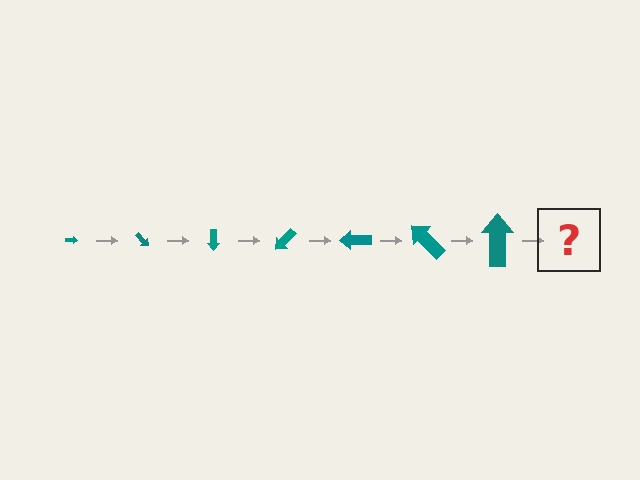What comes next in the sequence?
The next element should be an arrow, larger than the previous one and rotated 315 degrees from the start.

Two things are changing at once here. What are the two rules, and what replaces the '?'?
The two rules are that the arrow grows larger each step and it rotates 45 degrees each step. The '?' should be an arrow, larger than the previous one and rotated 315 degrees from the start.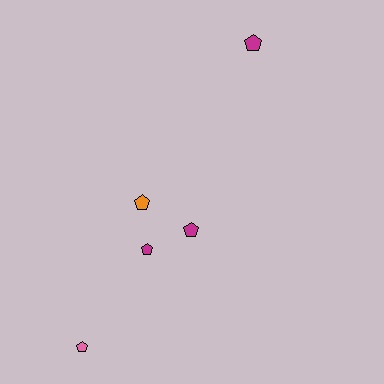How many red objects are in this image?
There are no red objects.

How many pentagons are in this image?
There are 5 pentagons.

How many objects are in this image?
There are 5 objects.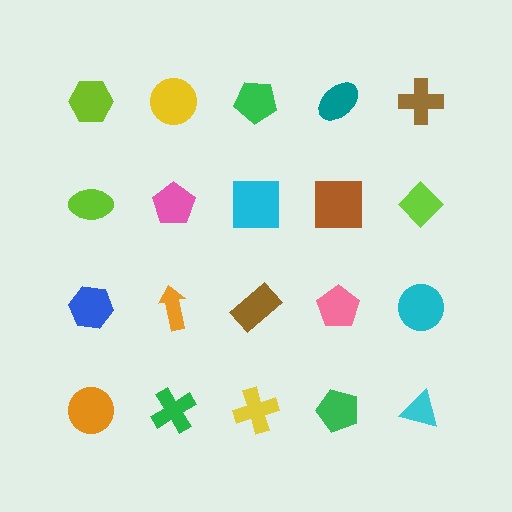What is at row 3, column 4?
A pink pentagon.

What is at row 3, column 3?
A brown rectangle.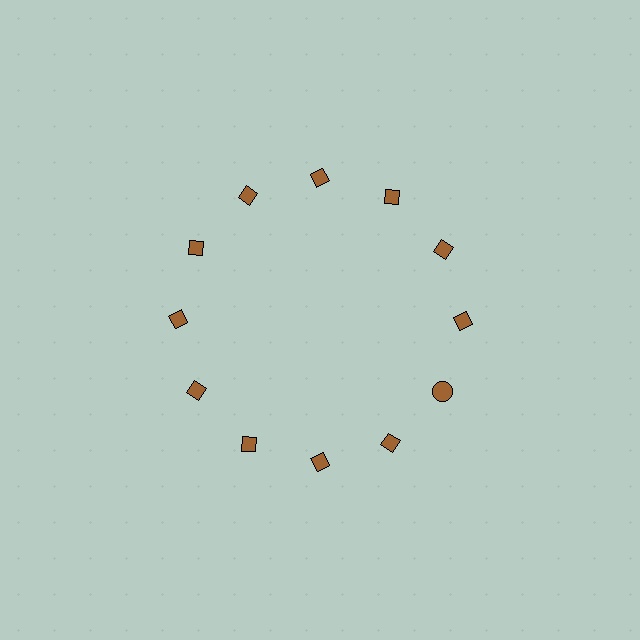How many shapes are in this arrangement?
There are 12 shapes arranged in a ring pattern.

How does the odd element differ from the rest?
It has a different shape: circle instead of diamond.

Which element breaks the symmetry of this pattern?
The brown circle at roughly the 4 o'clock position breaks the symmetry. All other shapes are brown diamonds.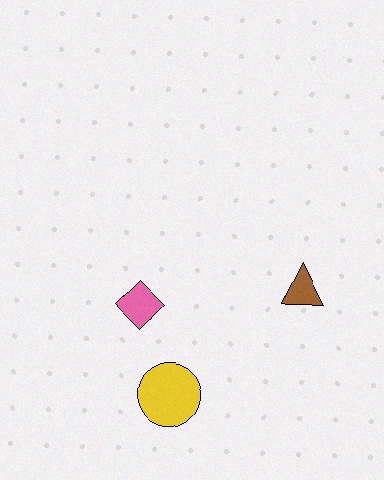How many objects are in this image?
There are 3 objects.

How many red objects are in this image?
There are no red objects.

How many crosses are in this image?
There are no crosses.